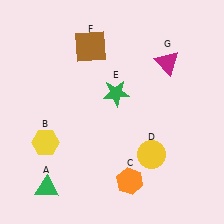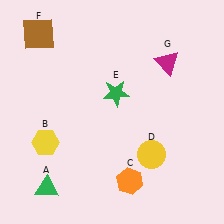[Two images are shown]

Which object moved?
The brown square (F) moved left.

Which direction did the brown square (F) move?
The brown square (F) moved left.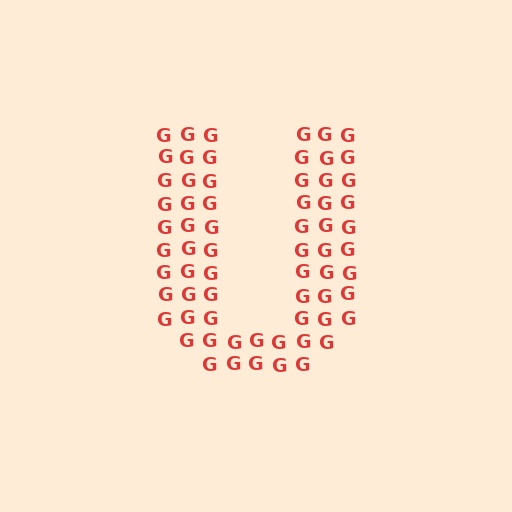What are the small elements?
The small elements are letter G's.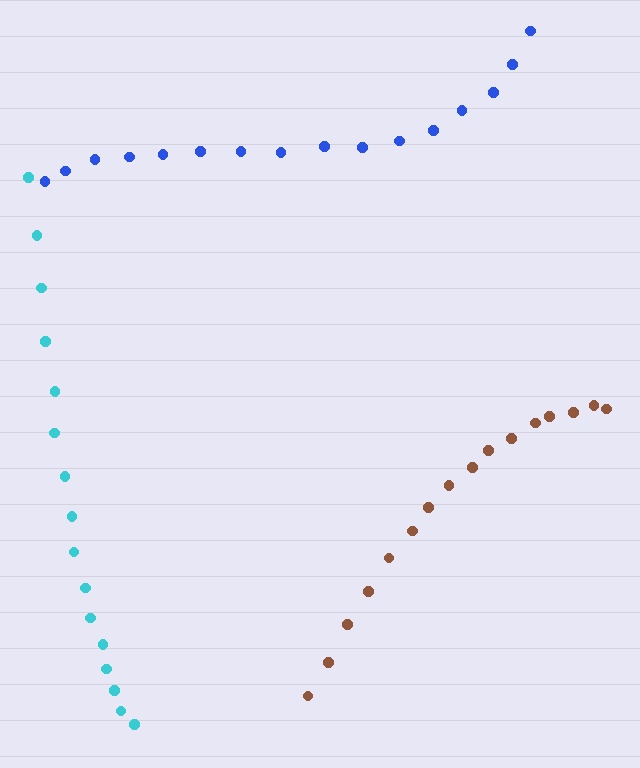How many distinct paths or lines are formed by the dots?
There are 3 distinct paths.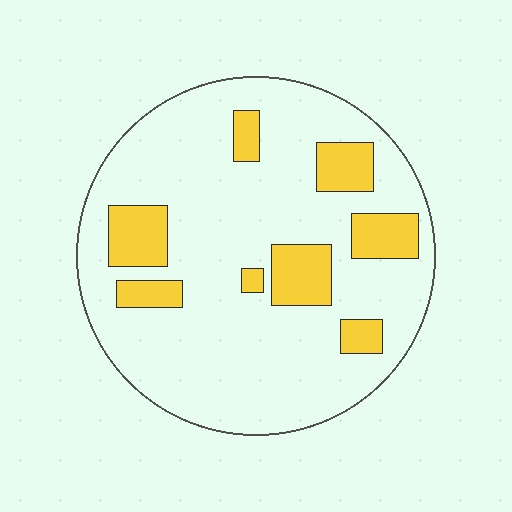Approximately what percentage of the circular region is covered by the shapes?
Approximately 20%.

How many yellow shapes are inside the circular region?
8.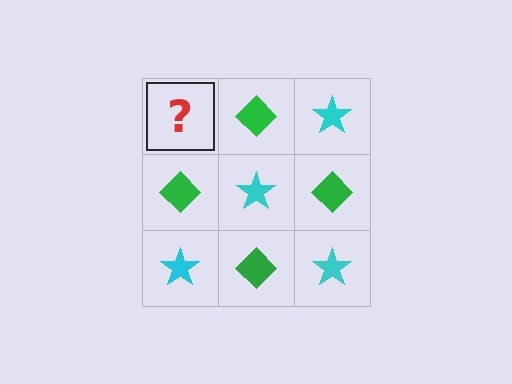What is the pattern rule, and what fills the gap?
The rule is that it alternates cyan star and green diamond in a checkerboard pattern. The gap should be filled with a cyan star.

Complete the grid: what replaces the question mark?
The question mark should be replaced with a cyan star.